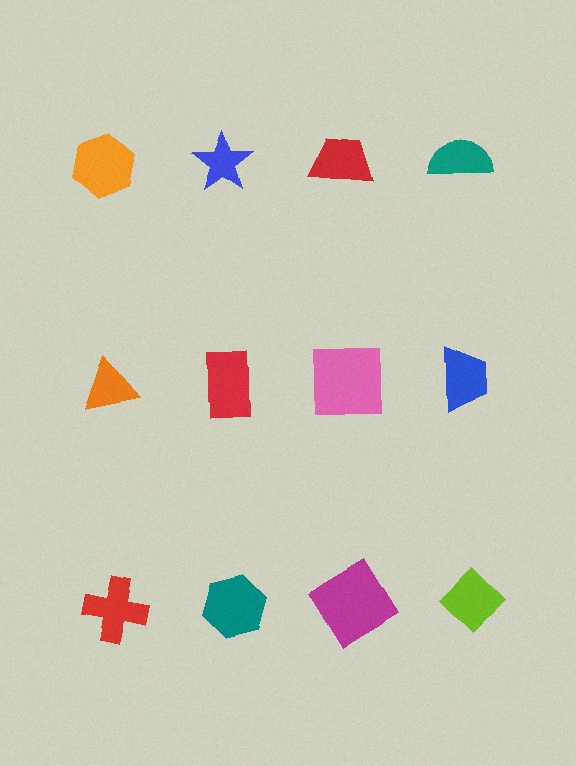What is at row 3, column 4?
A lime diamond.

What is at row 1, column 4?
A teal semicircle.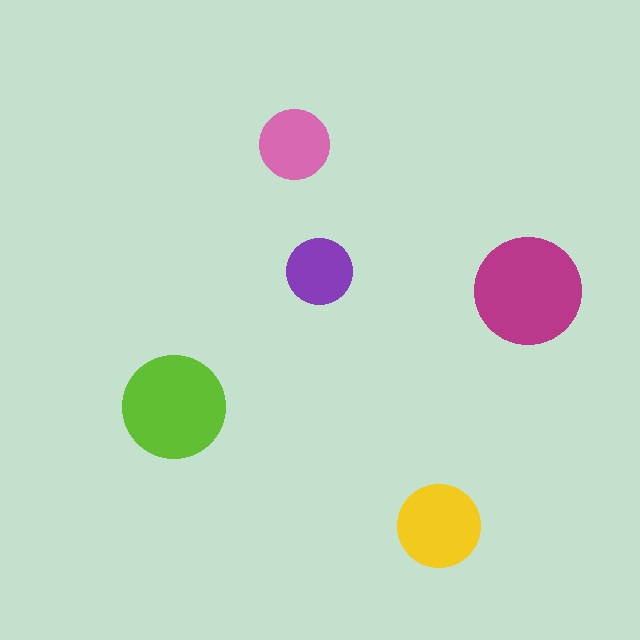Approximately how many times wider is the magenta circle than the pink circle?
About 1.5 times wider.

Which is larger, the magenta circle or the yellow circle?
The magenta one.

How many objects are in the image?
There are 5 objects in the image.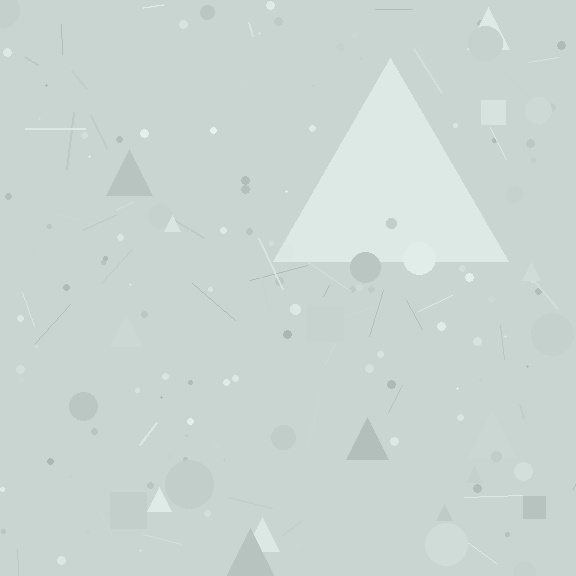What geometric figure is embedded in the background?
A triangle is embedded in the background.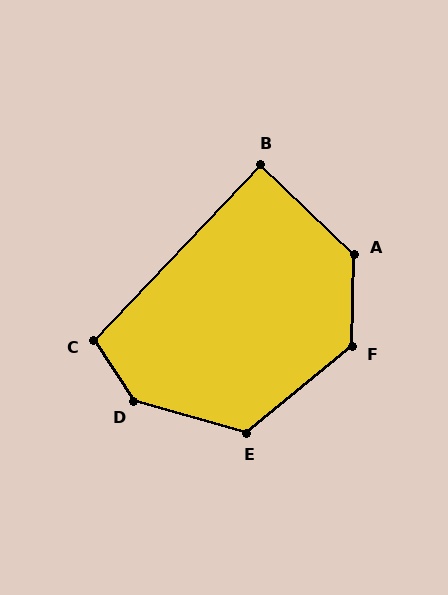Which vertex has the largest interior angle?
D, at approximately 139 degrees.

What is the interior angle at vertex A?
Approximately 132 degrees (obtuse).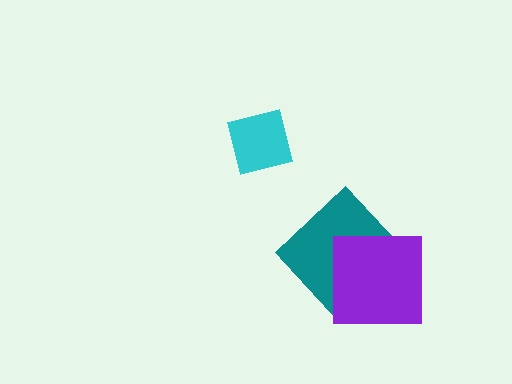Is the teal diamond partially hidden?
Yes, it is partially covered by another shape.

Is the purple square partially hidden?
No, no other shape covers it.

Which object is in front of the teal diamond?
The purple square is in front of the teal diamond.